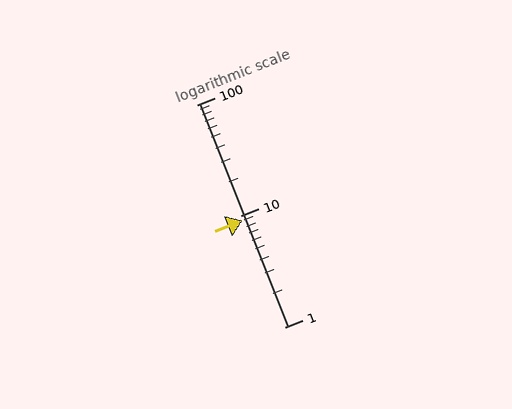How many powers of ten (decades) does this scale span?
The scale spans 2 decades, from 1 to 100.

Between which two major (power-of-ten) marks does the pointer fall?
The pointer is between 1 and 10.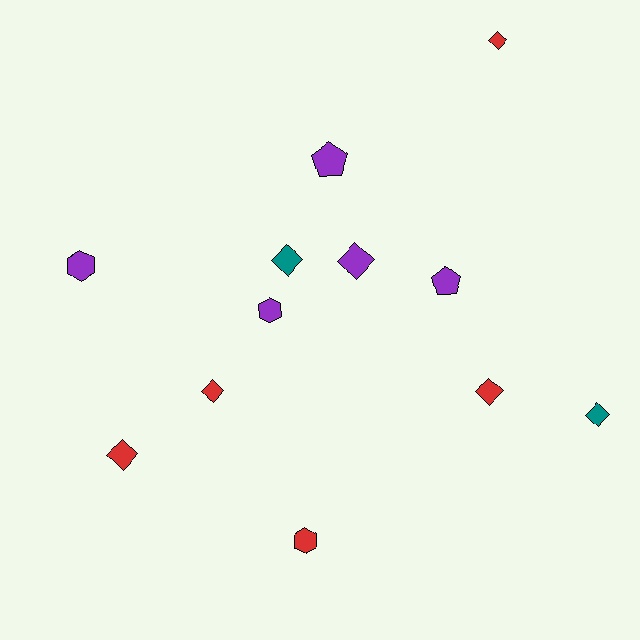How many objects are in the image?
There are 12 objects.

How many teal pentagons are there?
There are no teal pentagons.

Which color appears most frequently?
Purple, with 5 objects.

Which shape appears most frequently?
Diamond, with 7 objects.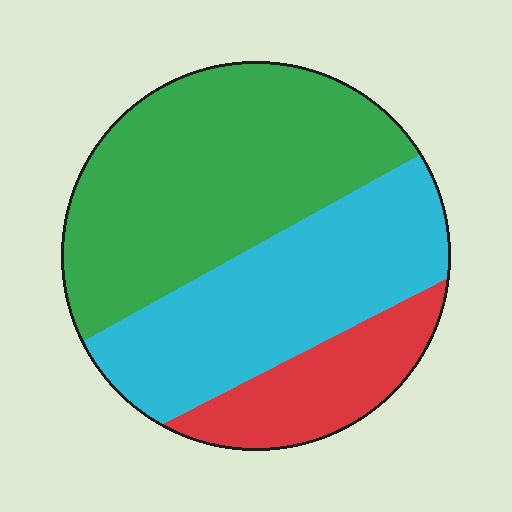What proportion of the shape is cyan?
Cyan covers roughly 35% of the shape.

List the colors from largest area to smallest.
From largest to smallest: green, cyan, red.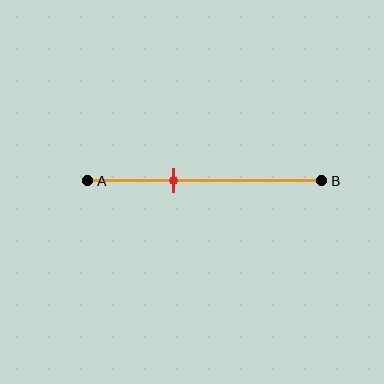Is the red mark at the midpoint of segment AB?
No, the mark is at about 35% from A, not at the 50% midpoint.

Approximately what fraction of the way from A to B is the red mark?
The red mark is approximately 35% of the way from A to B.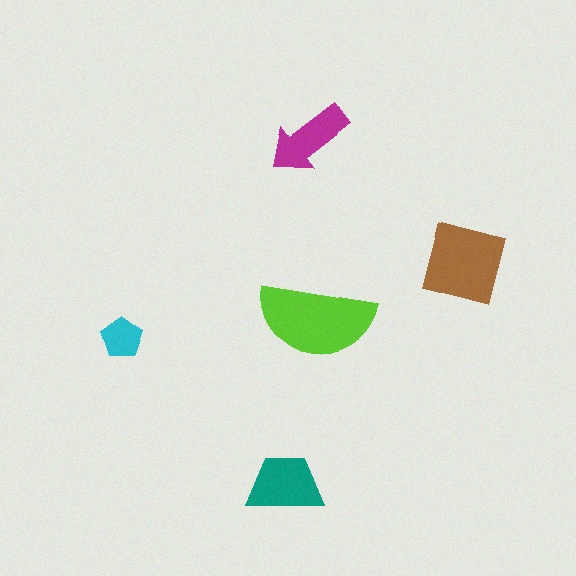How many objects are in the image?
There are 5 objects in the image.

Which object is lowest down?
The teal trapezoid is bottommost.